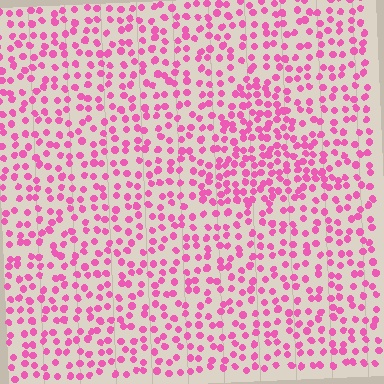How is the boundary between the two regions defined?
The boundary is defined by a change in element density (approximately 1.6x ratio). All elements are the same color, size, and shape.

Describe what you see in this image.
The image contains small pink elements arranged at two different densities. A triangle-shaped region is visible where the elements are more densely packed than the surrounding area.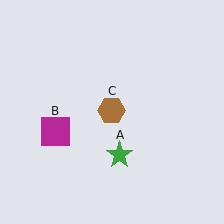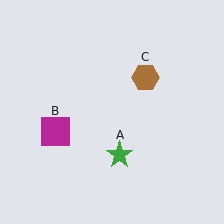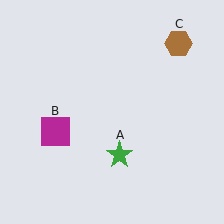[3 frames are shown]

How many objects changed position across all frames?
1 object changed position: brown hexagon (object C).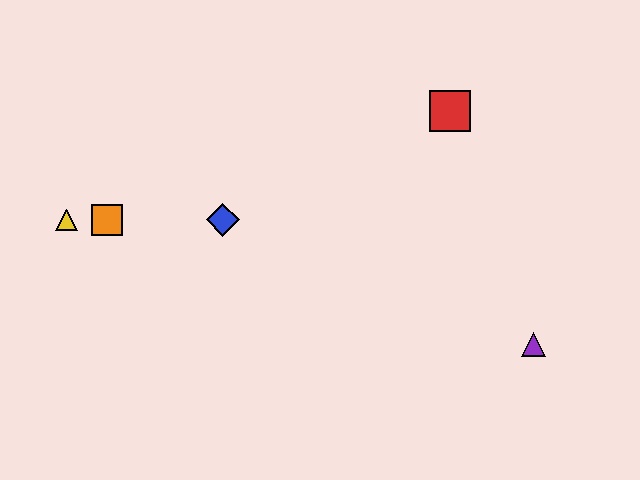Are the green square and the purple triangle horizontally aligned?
No, the green square is at y≈220 and the purple triangle is at y≈344.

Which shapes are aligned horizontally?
The blue diamond, the green square, the yellow triangle, the orange square are aligned horizontally.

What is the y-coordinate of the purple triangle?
The purple triangle is at y≈344.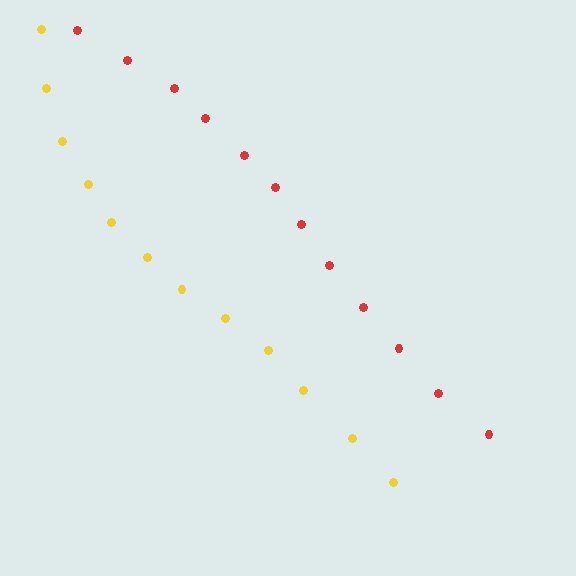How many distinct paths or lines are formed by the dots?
There are 2 distinct paths.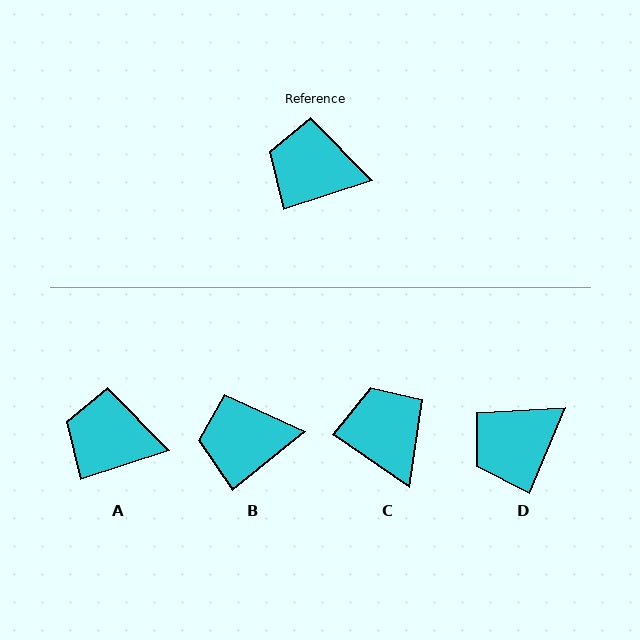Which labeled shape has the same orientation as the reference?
A.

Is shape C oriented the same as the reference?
No, it is off by about 52 degrees.